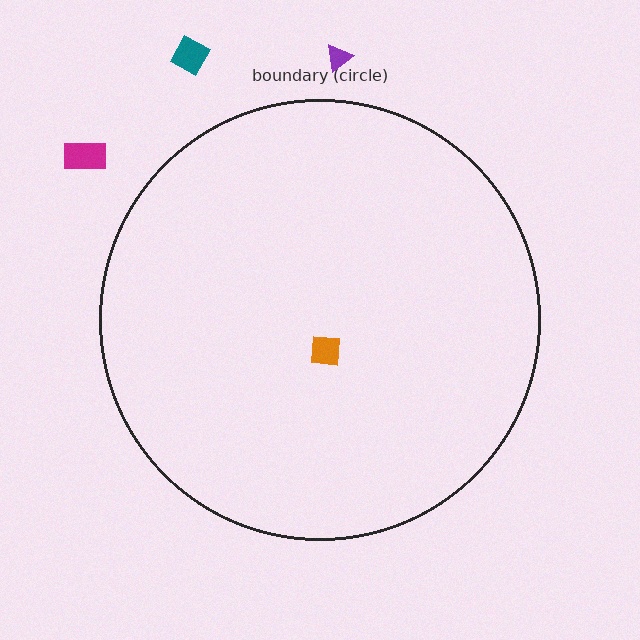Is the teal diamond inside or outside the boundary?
Outside.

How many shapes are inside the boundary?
1 inside, 3 outside.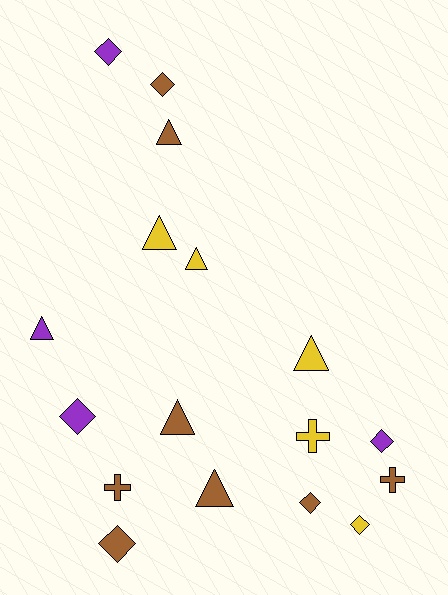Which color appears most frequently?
Brown, with 8 objects.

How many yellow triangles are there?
There are 3 yellow triangles.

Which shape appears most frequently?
Triangle, with 7 objects.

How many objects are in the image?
There are 17 objects.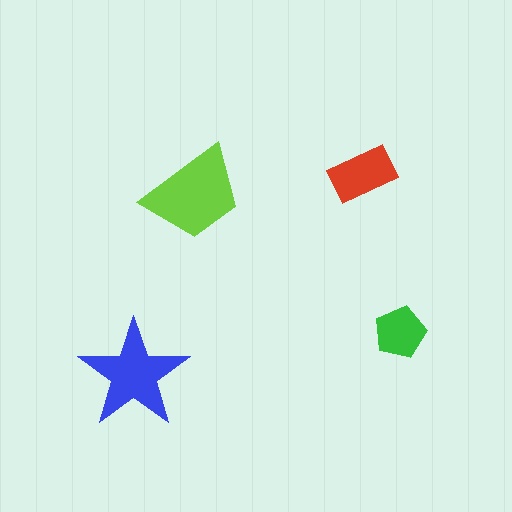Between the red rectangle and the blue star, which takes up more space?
The blue star.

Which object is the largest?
The lime trapezoid.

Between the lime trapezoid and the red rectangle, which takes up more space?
The lime trapezoid.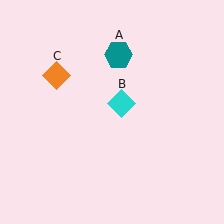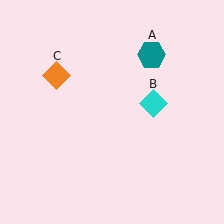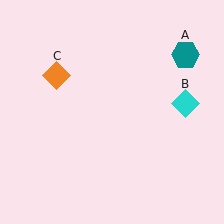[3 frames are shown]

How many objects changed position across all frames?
2 objects changed position: teal hexagon (object A), cyan diamond (object B).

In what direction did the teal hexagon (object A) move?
The teal hexagon (object A) moved right.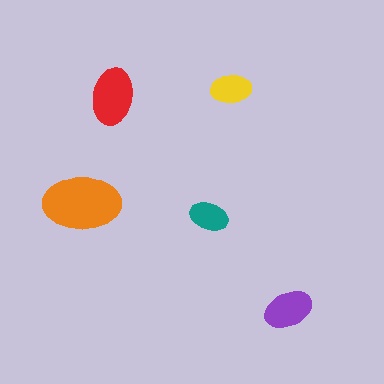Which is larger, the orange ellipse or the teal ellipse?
The orange one.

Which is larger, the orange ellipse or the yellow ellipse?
The orange one.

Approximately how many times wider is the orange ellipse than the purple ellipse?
About 1.5 times wider.